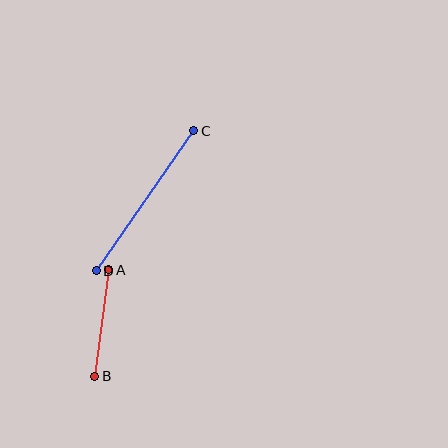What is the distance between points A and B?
The distance is approximately 108 pixels.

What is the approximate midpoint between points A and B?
The midpoint is at approximately (102, 323) pixels.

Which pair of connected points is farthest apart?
Points C and D are farthest apart.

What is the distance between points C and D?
The distance is approximately 171 pixels.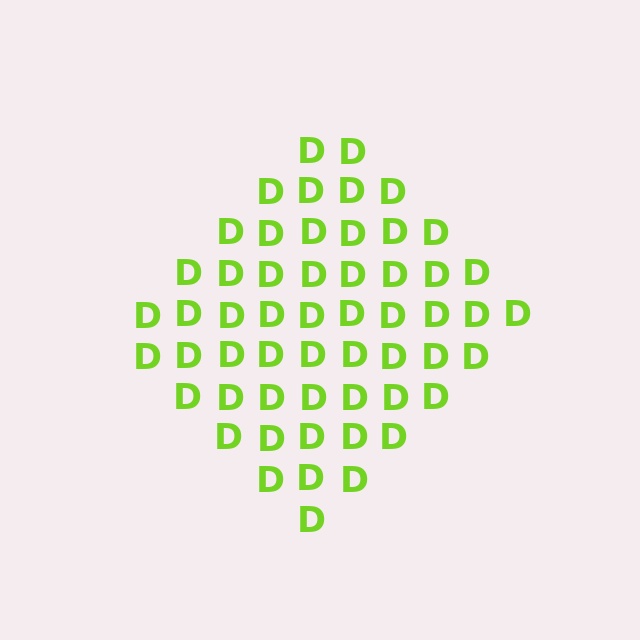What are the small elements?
The small elements are letter D's.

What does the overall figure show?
The overall figure shows a diamond.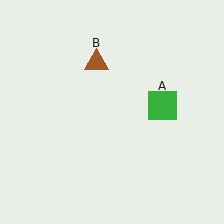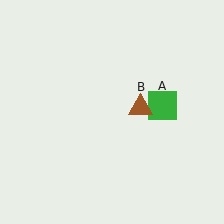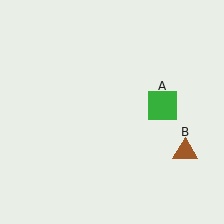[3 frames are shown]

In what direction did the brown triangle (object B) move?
The brown triangle (object B) moved down and to the right.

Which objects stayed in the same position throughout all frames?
Green square (object A) remained stationary.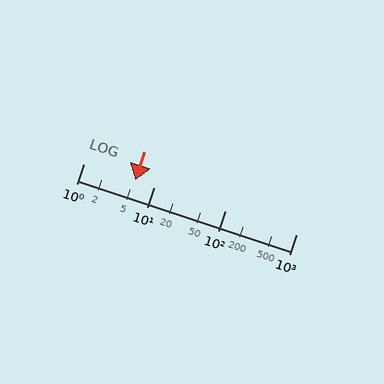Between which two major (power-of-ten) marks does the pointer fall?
The pointer is between 1 and 10.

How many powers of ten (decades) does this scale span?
The scale spans 3 decades, from 1 to 1000.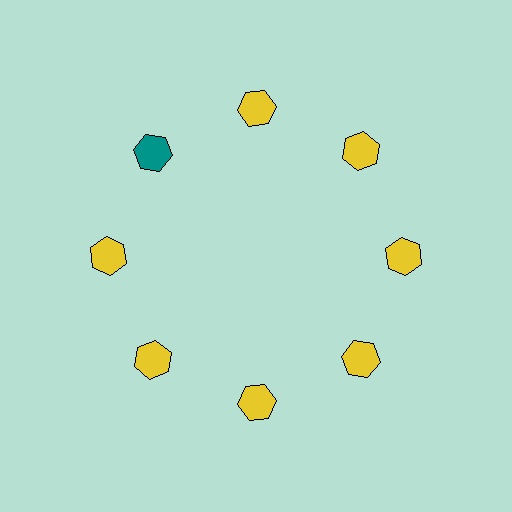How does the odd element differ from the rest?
It has a different color: teal instead of yellow.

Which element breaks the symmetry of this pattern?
The teal hexagon at roughly the 10 o'clock position breaks the symmetry. All other shapes are yellow hexagons.